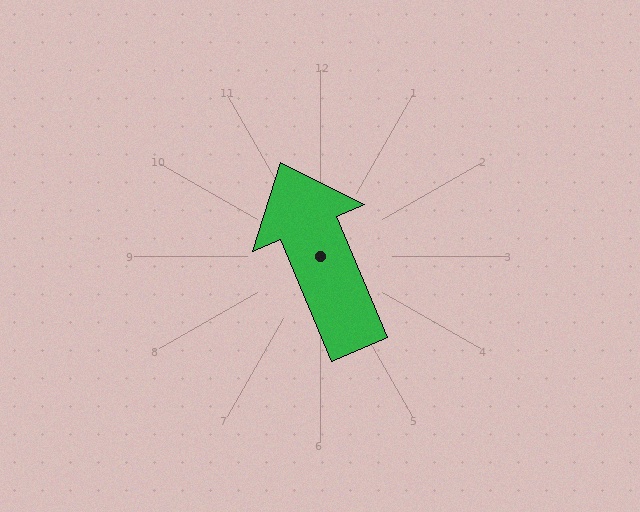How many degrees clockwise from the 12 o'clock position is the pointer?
Approximately 337 degrees.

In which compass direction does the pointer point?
Northwest.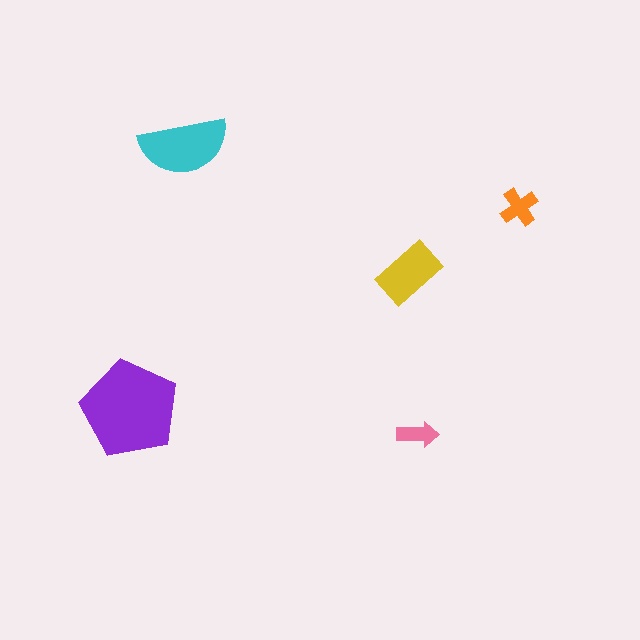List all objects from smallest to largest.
The pink arrow, the orange cross, the yellow rectangle, the cyan semicircle, the purple pentagon.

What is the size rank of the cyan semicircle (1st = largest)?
2nd.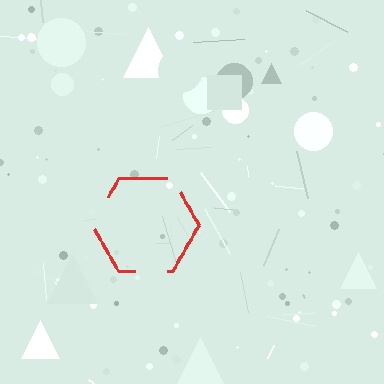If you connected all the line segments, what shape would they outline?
They would outline a hexagon.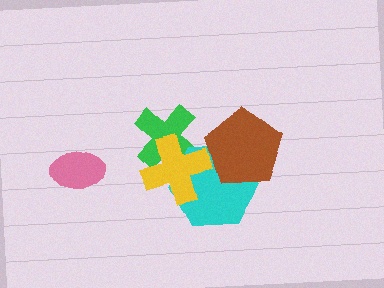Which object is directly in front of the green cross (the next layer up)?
The cyan hexagon is directly in front of the green cross.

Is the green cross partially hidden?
Yes, it is partially covered by another shape.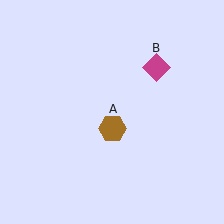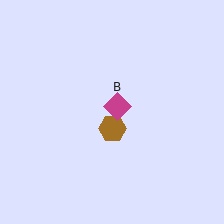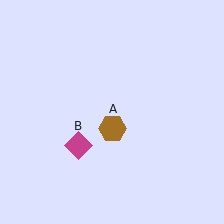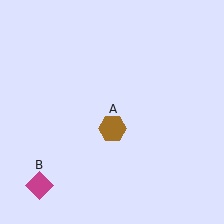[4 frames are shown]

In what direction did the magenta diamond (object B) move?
The magenta diamond (object B) moved down and to the left.